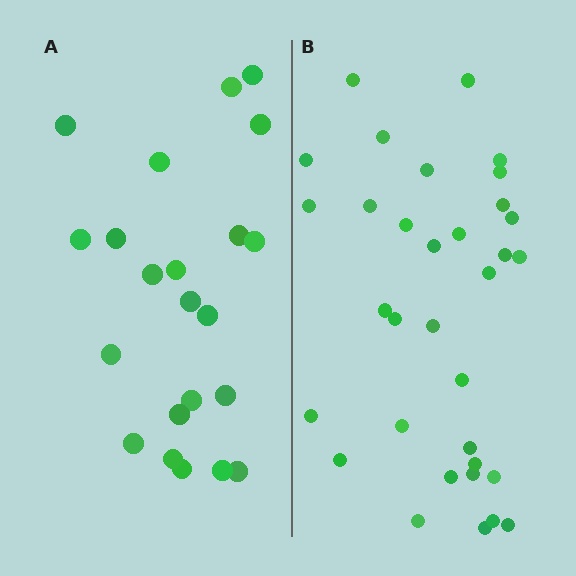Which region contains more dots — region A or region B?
Region B (the right region) has more dots.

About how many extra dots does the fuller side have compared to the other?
Region B has roughly 12 or so more dots than region A.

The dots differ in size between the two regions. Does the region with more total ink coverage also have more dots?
No. Region A has more total ink coverage because its dots are larger, but region B actually contains more individual dots. Total area can be misleading — the number of items is what matters here.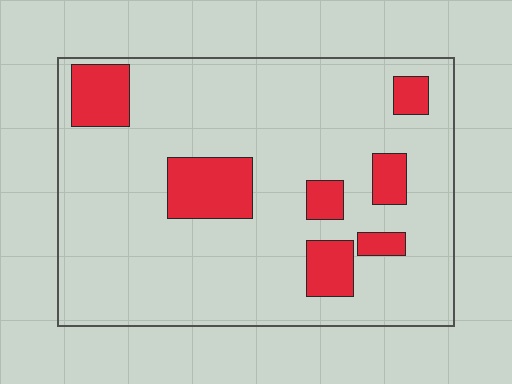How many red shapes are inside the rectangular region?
7.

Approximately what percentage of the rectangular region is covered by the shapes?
Approximately 15%.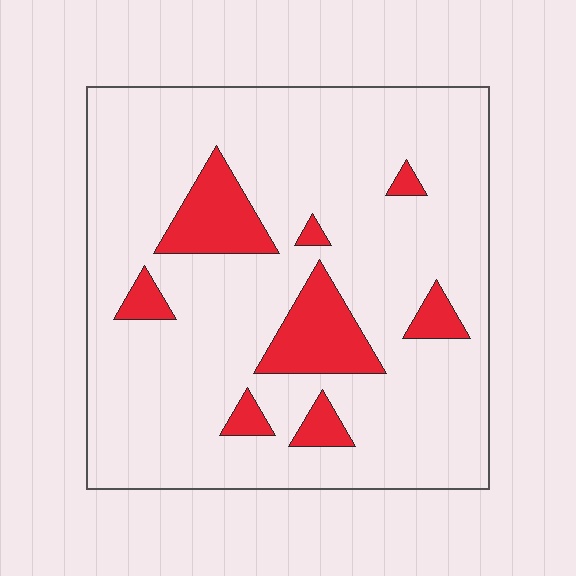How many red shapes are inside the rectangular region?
8.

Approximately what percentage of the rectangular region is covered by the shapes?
Approximately 15%.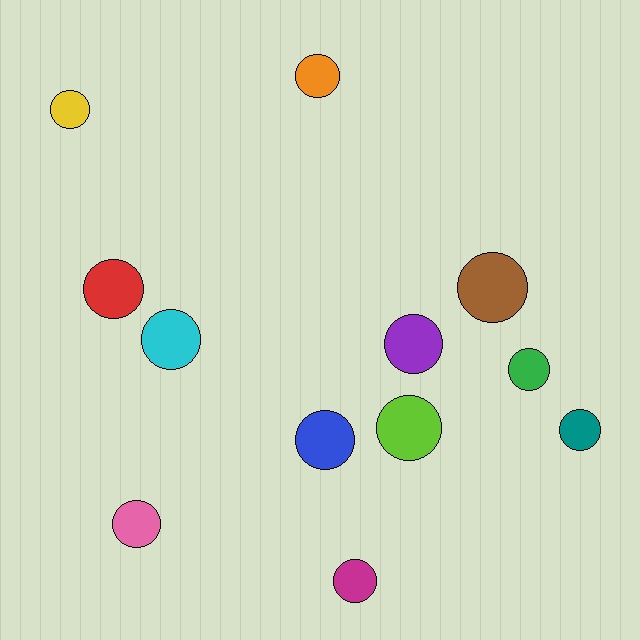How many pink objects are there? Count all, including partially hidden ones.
There is 1 pink object.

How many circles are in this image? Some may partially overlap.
There are 12 circles.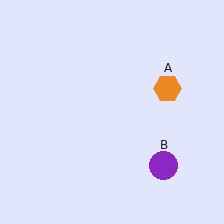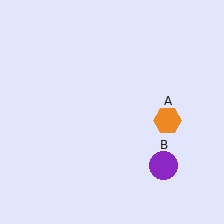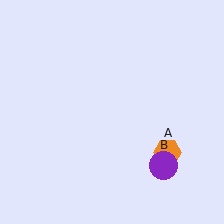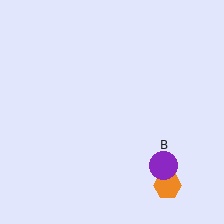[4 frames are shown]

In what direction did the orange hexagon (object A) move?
The orange hexagon (object A) moved down.